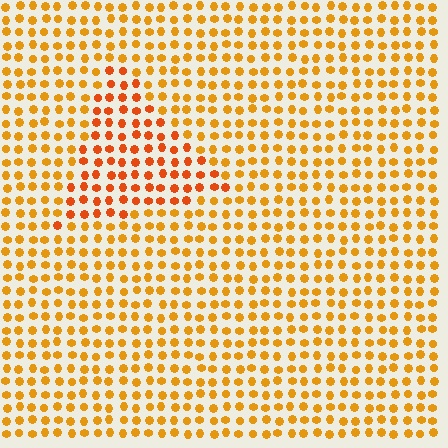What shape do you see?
I see a triangle.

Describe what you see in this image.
The image is filled with small orange elements in a uniform arrangement. A triangle-shaped region is visible where the elements are tinted to a slightly different hue, forming a subtle color boundary.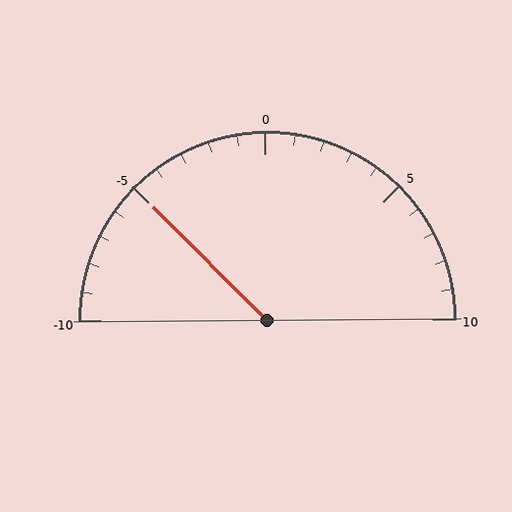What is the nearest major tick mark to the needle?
The nearest major tick mark is -5.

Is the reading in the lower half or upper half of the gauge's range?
The reading is in the lower half of the range (-10 to 10).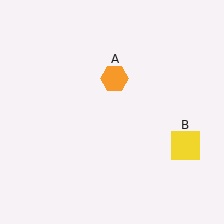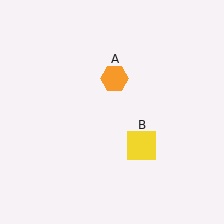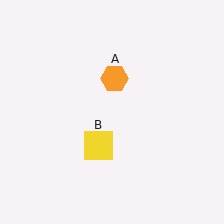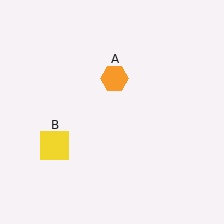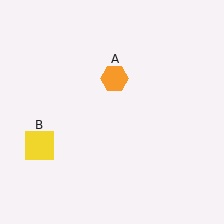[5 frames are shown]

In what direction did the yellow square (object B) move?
The yellow square (object B) moved left.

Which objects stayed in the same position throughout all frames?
Orange hexagon (object A) remained stationary.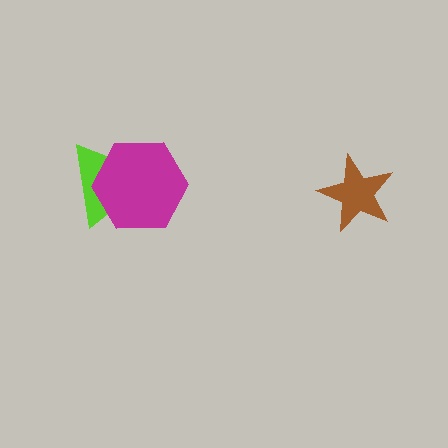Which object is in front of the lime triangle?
The magenta hexagon is in front of the lime triangle.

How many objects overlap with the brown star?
0 objects overlap with the brown star.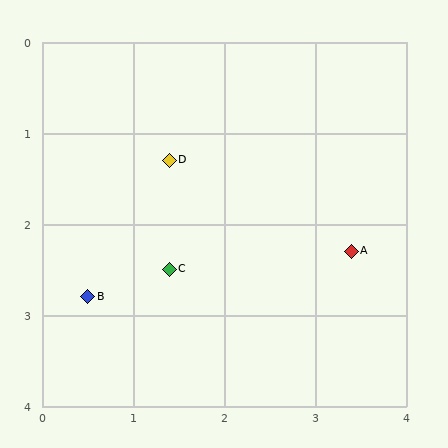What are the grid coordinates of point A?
Point A is at approximately (3.4, 2.3).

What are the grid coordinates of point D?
Point D is at approximately (1.4, 1.3).